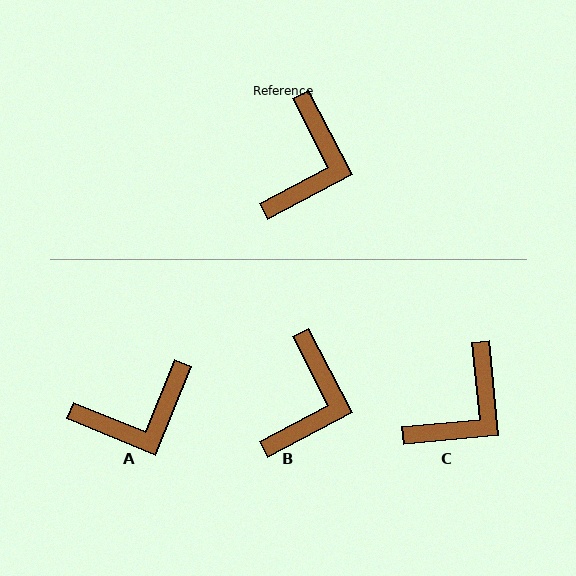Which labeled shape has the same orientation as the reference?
B.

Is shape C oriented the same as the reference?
No, it is off by about 22 degrees.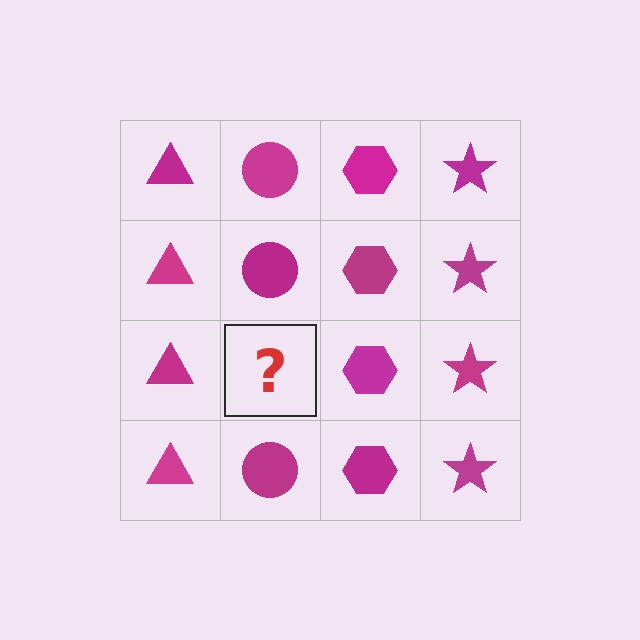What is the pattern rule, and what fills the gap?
The rule is that each column has a consistent shape. The gap should be filled with a magenta circle.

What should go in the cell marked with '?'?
The missing cell should contain a magenta circle.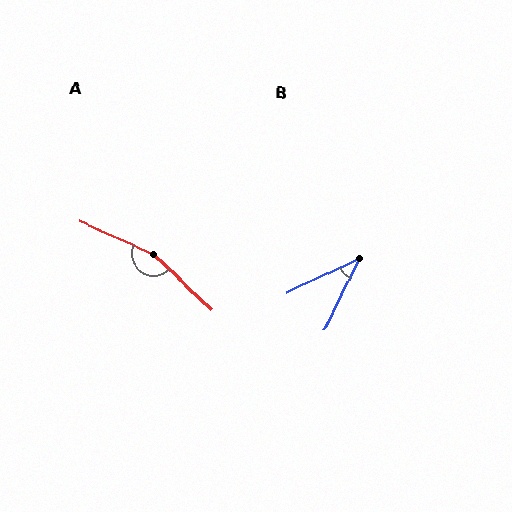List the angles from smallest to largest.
B (39°), A (161°).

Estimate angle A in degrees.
Approximately 161 degrees.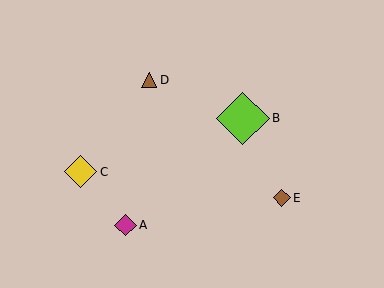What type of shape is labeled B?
Shape B is a lime diamond.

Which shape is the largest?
The lime diamond (labeled B) is the largest.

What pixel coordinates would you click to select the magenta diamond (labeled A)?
Click at (126, 225) to select the magenta diamond A.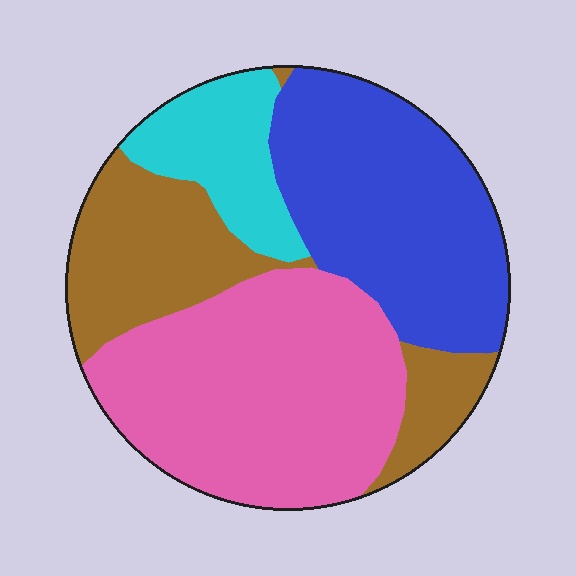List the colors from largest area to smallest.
From largest to smallest: pink, blue, brown, cyan.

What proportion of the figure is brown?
Brown takes up about one fifth (1/5) of the figure.